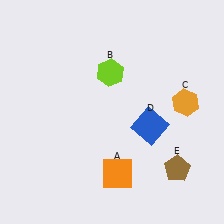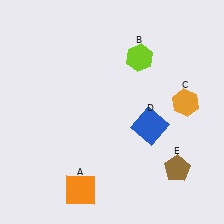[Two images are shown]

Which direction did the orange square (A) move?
The orange square (A) moved left.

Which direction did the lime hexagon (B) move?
The lime hexagon (B) moved right.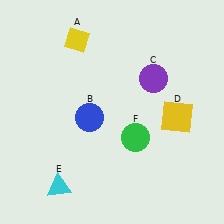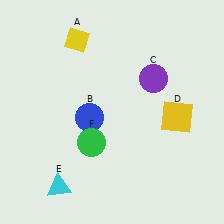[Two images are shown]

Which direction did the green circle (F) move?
The green circle (F) moved left.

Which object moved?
The green circle (F) moved left.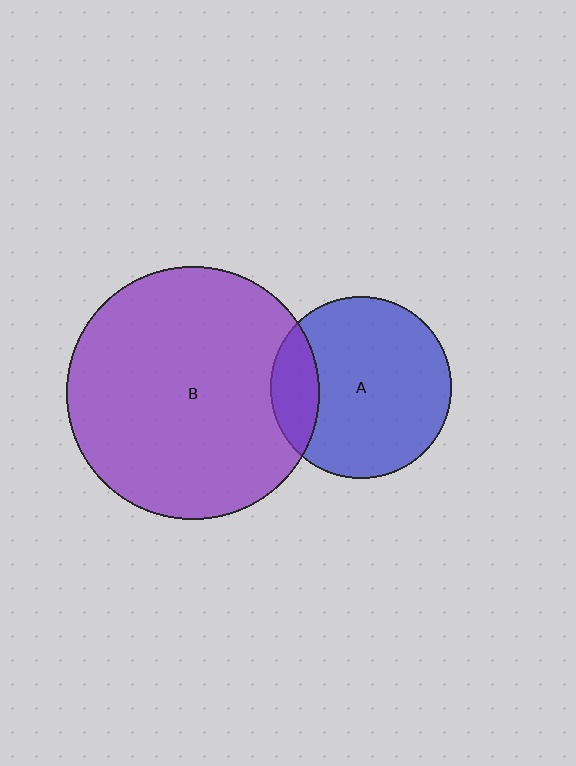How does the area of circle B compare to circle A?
Approximately 1.9 times.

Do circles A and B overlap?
Yes.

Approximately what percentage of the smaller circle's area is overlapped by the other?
Approximately 20%.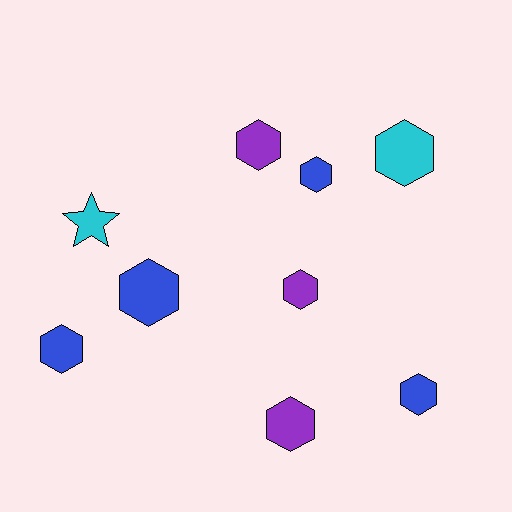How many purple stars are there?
There are no purple stars.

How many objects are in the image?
There are 9 objects.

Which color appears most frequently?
Blue, with 4 objects.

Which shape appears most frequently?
Hexagon, with 8 objects.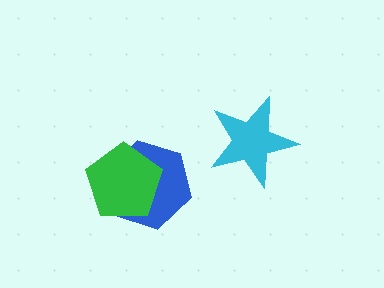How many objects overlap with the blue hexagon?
1 object overlaps with the blue hexagon.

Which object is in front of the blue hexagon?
The green pentagon is in front of the blue hexagon.